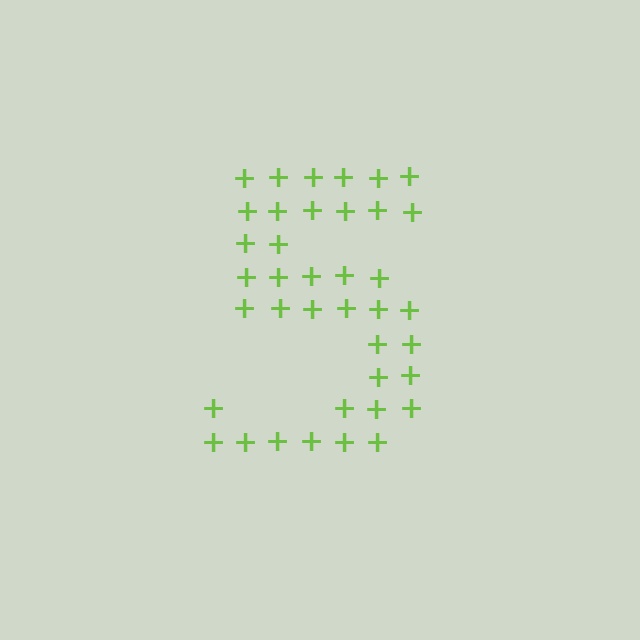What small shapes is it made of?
It is made of small plus signs.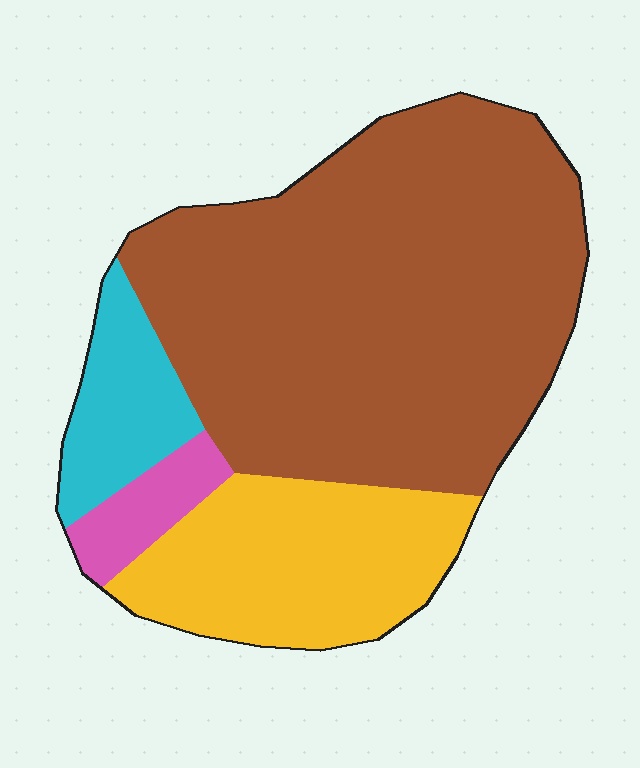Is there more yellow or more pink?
Yellow.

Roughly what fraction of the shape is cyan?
Cyan covers around 10% of the shape.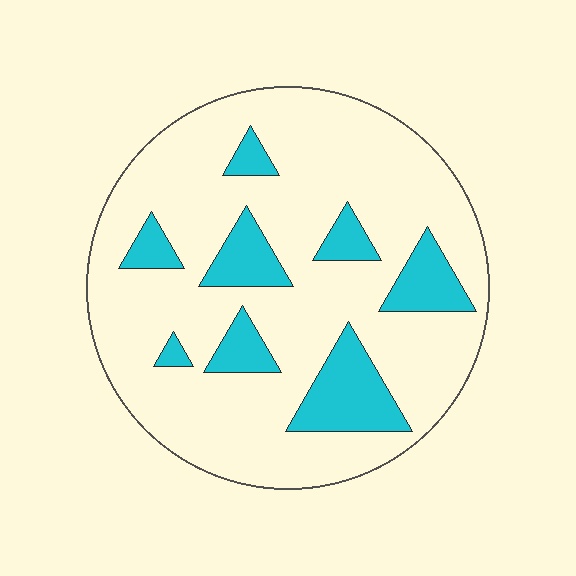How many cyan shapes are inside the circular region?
8.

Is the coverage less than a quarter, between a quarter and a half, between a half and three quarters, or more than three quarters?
Less than a quarter.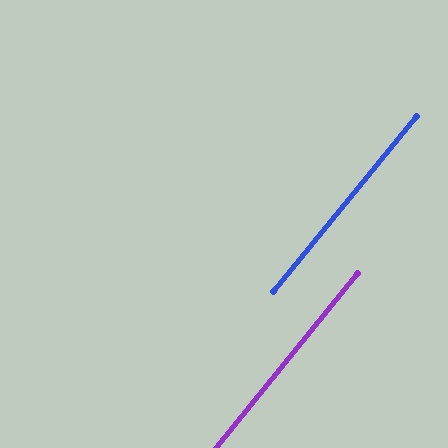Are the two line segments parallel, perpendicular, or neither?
Parallel — their directions differ by only 0.2°.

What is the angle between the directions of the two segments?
Approximately 0 degrees.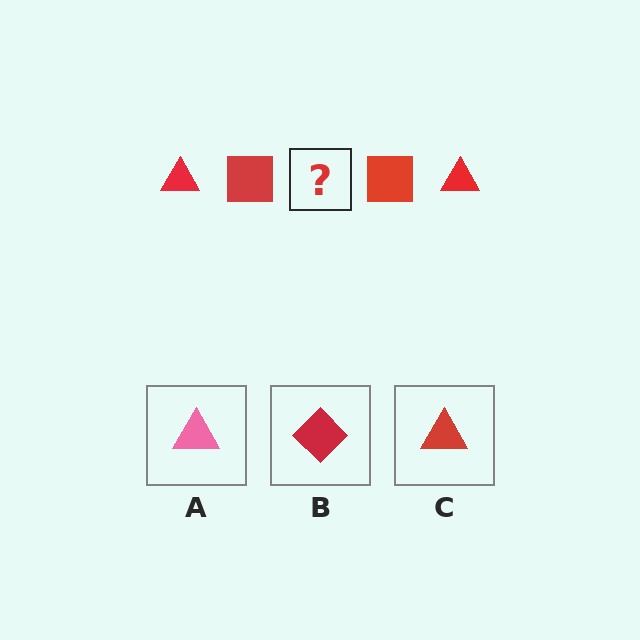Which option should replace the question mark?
Option C.